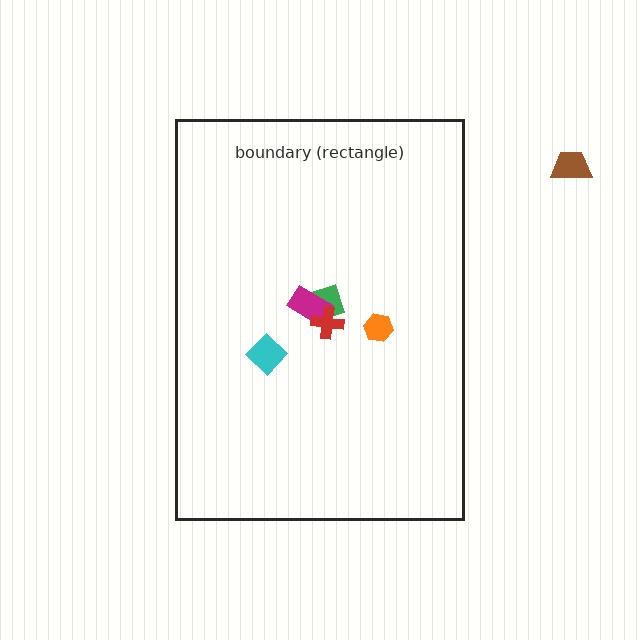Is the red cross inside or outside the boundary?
Inside.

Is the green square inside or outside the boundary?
Inside.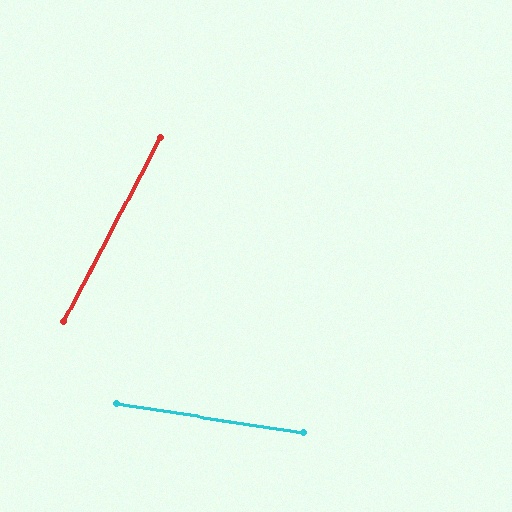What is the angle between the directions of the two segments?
Approximately 71 degrees.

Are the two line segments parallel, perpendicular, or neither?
Neither parallel nor perpendicular — they differ by about 71°.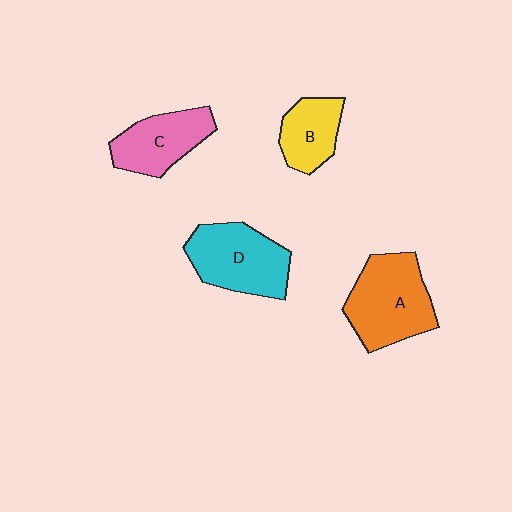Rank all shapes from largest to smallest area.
From largest to smallest: A (orange), D (cyan), C (pink), B (yellow).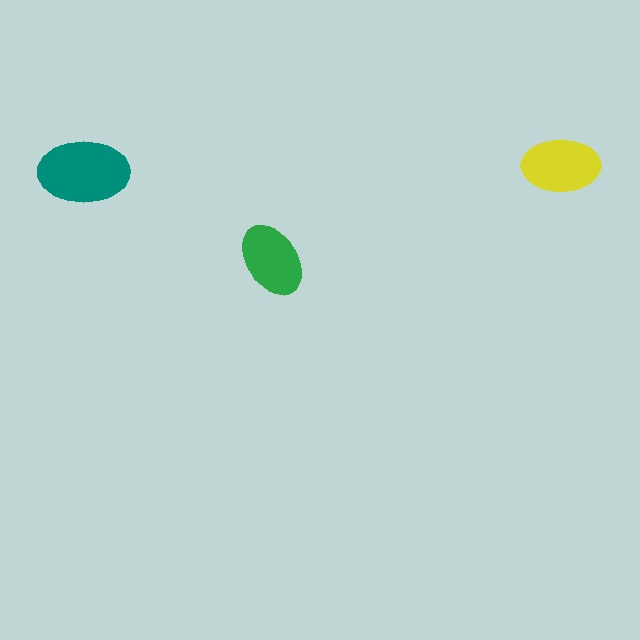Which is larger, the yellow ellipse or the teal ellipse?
The teal one.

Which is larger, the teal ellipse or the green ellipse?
The teal one.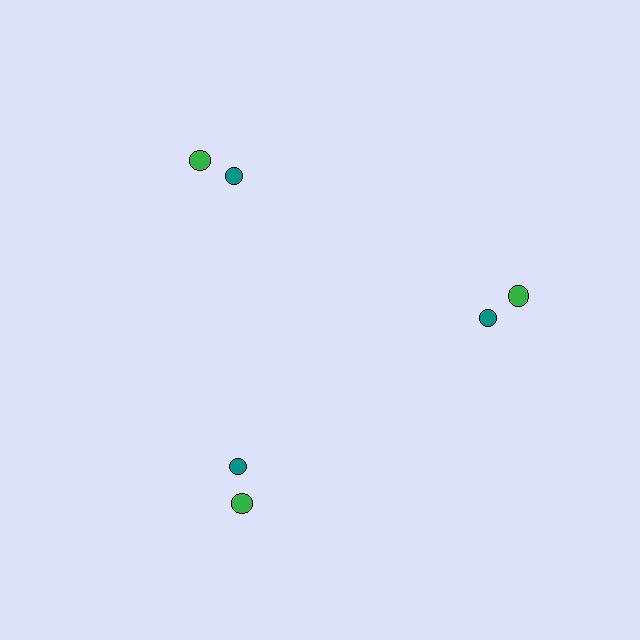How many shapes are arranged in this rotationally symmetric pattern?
There are 6 shapes, arranged in 3 groups of 2.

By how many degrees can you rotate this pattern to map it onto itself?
The pattern maps onto itself every 120 degrees of rotation.